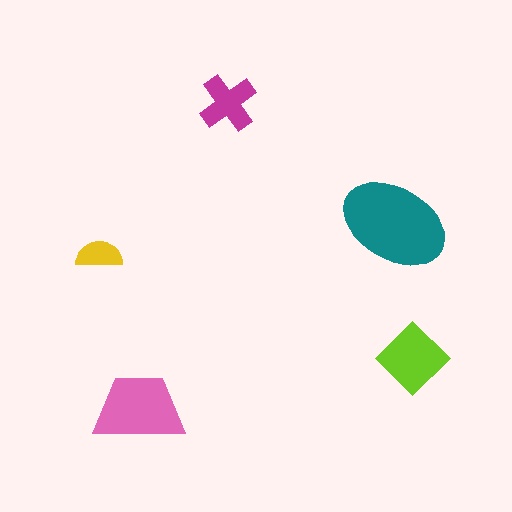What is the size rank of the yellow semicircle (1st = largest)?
5th.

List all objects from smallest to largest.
The yellow semicircle, the magenta cross, the lime diamond, the pink trapezoid, the teal ellipse.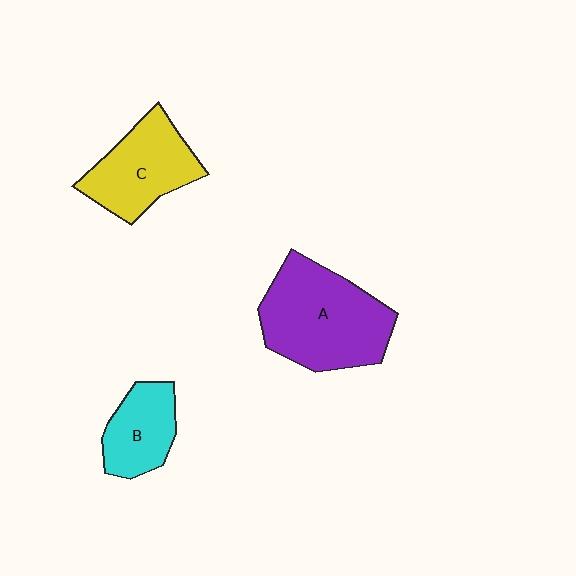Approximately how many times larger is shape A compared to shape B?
Approximately 2.0 times.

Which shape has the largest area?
Shape A (purple).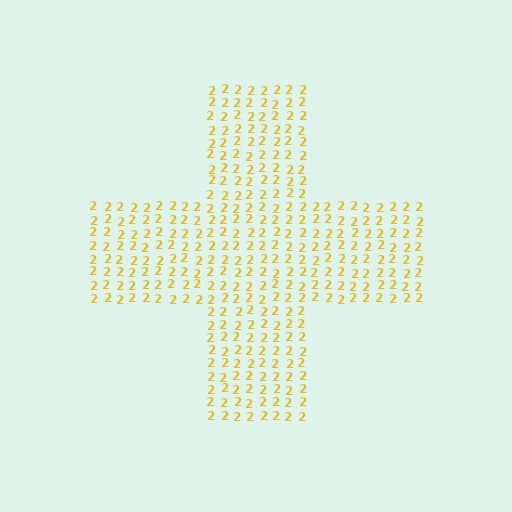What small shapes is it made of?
It is made of small digit 2's.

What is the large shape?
The large shape is a cross.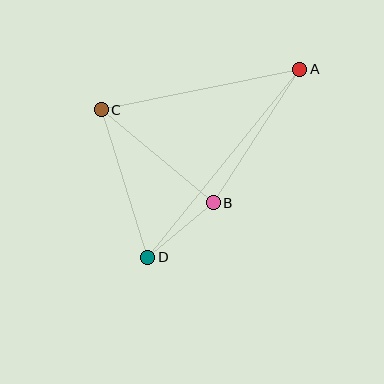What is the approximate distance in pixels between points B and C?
The distance between B and C is approximately 145 pixels.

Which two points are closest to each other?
Points B and D are closest to each other.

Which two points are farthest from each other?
Points A and D are farthest from each other.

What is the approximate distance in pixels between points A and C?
The distance between A and C is approximately 203 pixels.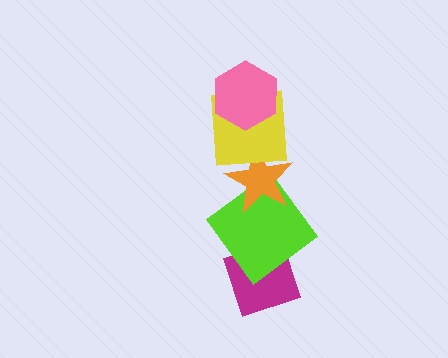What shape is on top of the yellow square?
The pink hexagon is on top of the yellow square.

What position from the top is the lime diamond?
The lime diamond is 4th from the top.